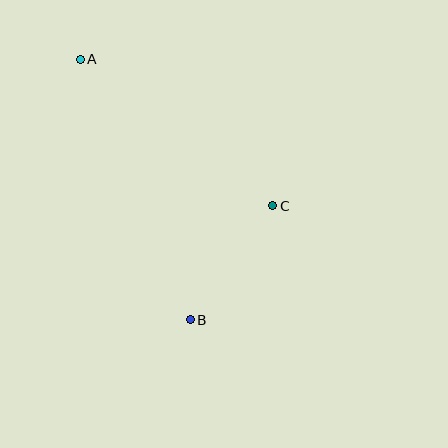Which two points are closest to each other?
Points B and C are closest to each other.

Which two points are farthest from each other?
Points A and B are farthest from each other.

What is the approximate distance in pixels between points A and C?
The distance between A and C is approximately 242 pixels.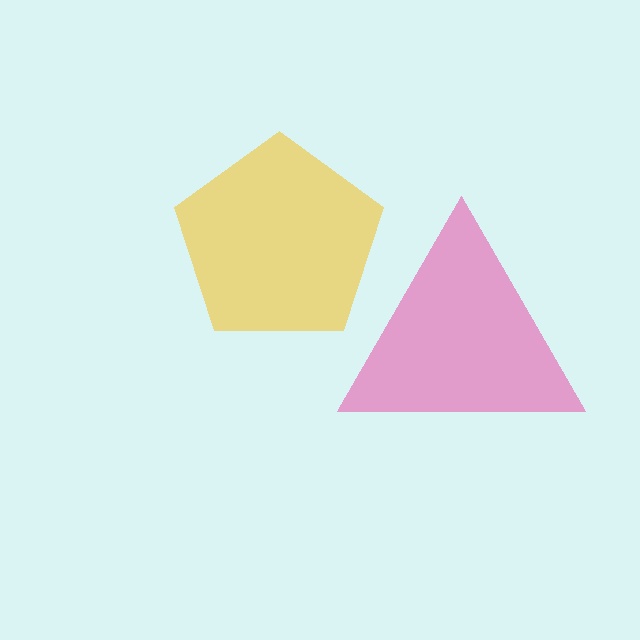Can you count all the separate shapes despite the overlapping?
Yes, there are 2 separate shapes.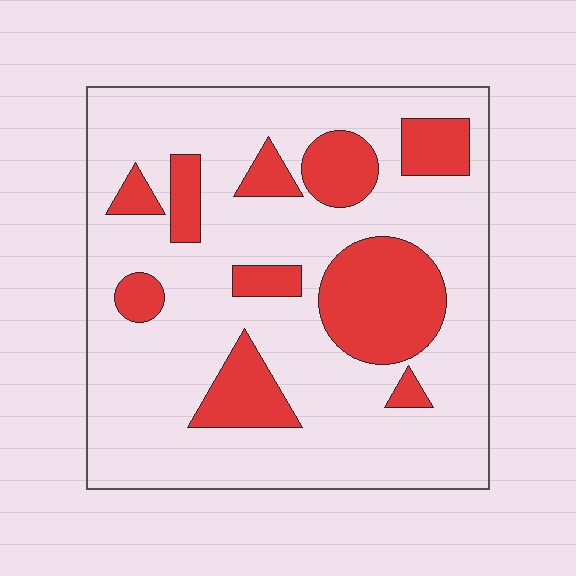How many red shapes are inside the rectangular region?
10.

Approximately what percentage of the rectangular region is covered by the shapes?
Approximately 25%.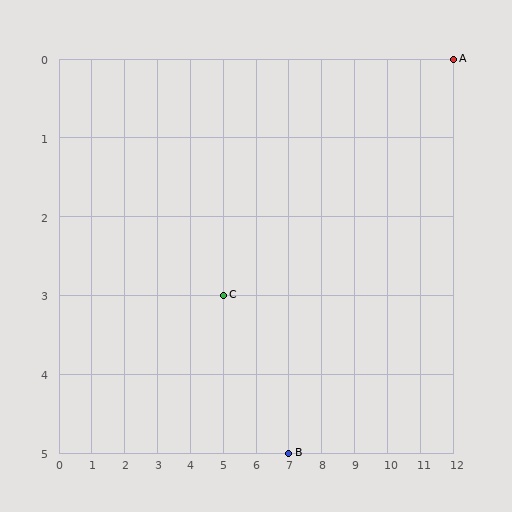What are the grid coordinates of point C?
Point C is at grid coordinates (5, 3).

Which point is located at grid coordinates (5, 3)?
Point C is at (5, 3).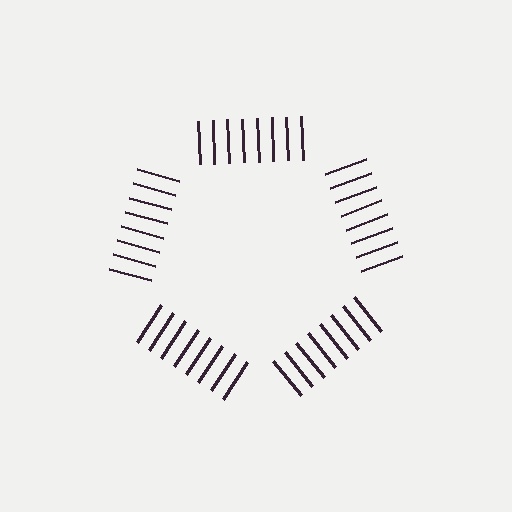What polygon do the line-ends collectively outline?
An illusory pentagon — the line segments terminate on its edges but no continuous stroke is drawn.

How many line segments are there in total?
40 — 8 along each of the 5 edges.